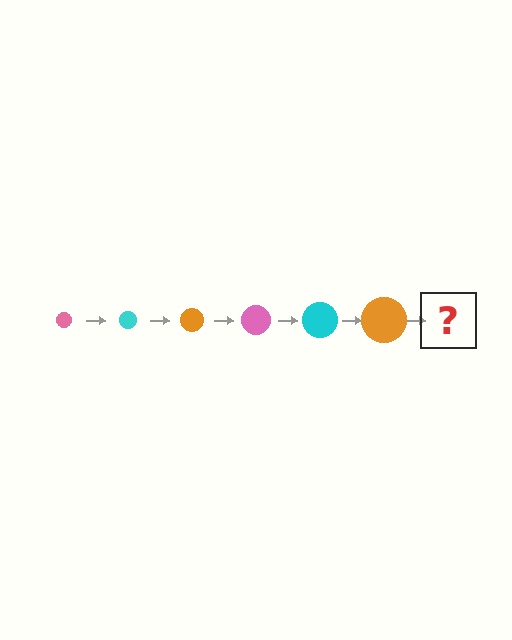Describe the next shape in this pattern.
It should be a pink circle, larger than the previous one.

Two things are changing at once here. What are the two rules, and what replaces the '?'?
The two rules are that the circle grows larger each step and the color cycles through pink, cyan, and orange. The '?' should be a pink circle, larger than the previous one.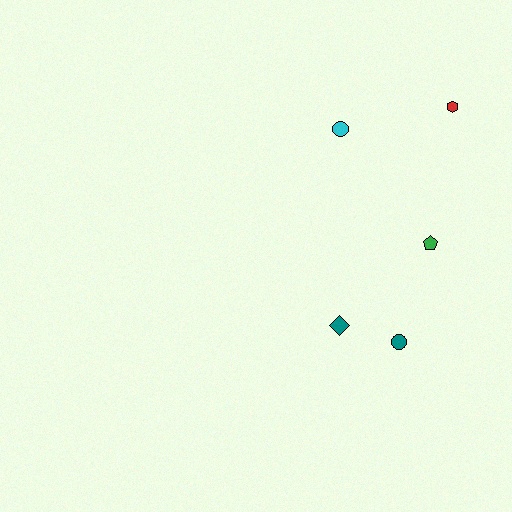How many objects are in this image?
There are 5 objects.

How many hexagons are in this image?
There is 1 hexagon.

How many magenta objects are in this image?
There are no magenta objects.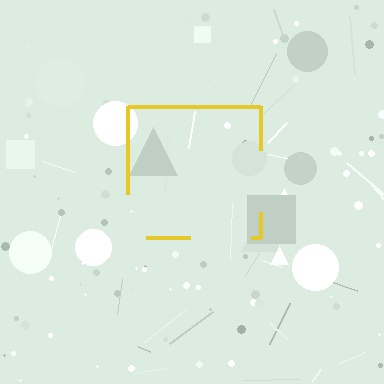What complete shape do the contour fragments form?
The contour fragments form a square.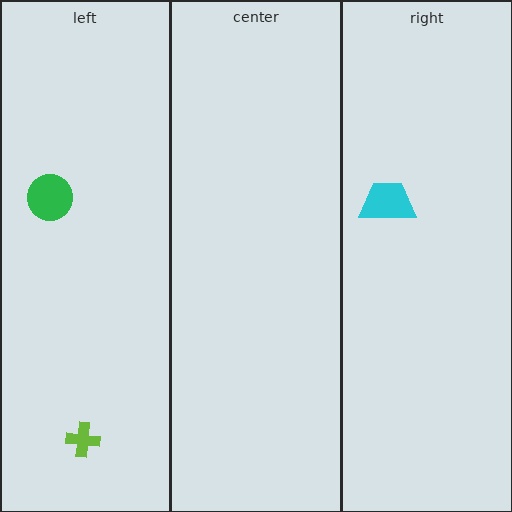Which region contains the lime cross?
The left region.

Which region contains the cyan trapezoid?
The right region.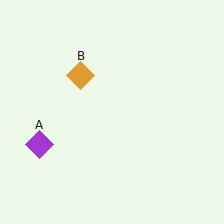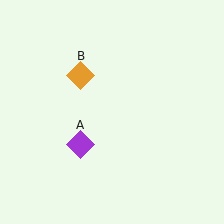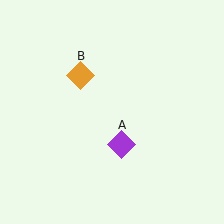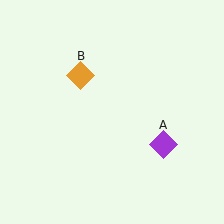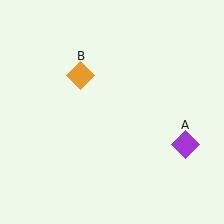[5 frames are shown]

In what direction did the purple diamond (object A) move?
The purple diamond (object A) moved right.